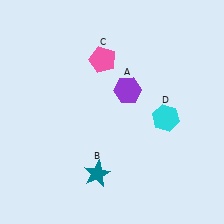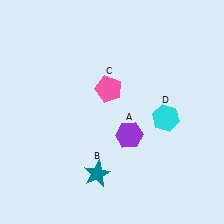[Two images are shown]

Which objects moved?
The objects that moved are: the purple hexagon (A), the pink pentagon (C).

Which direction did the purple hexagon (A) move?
The purple hexagon (A) moved down.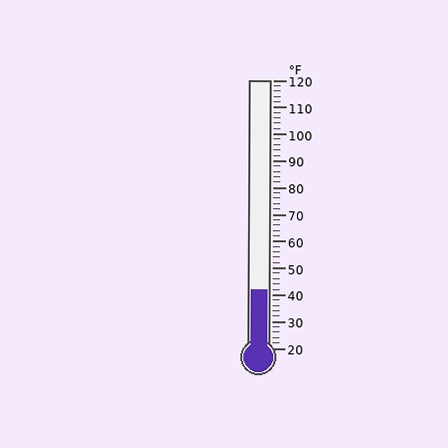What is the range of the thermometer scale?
The thermometer scale ranges from 20°F to 120°F.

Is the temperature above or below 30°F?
The temperature is above 30°F.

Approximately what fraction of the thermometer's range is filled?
The thermometer is filled to approximately 20% of its range.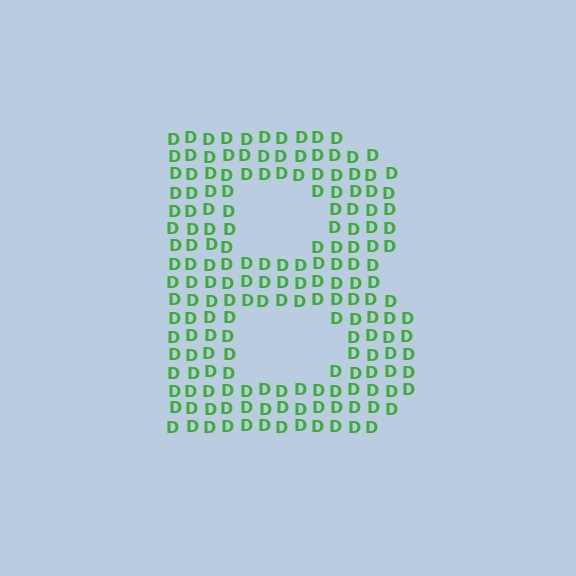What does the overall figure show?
The overall figure shows the letter B.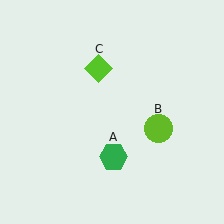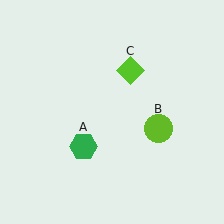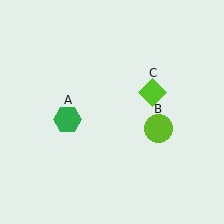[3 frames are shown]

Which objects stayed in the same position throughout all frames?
Lime circle (object B) remained stationary.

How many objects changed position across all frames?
2 objects changed position: green hexagon (object A), lime diamond (object C).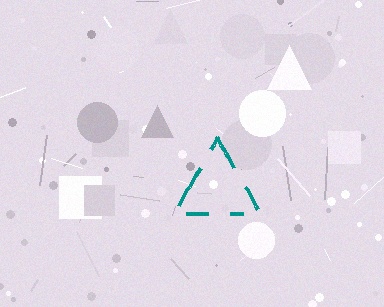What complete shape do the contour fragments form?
The contour fragments form a triangle.